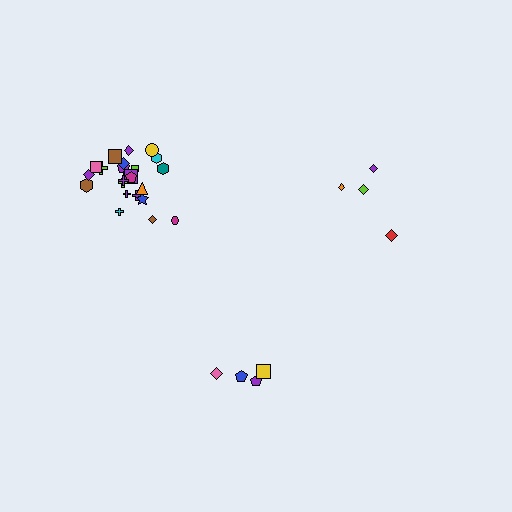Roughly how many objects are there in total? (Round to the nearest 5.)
Roughly 35 objects in total.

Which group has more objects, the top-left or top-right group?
The top-left group.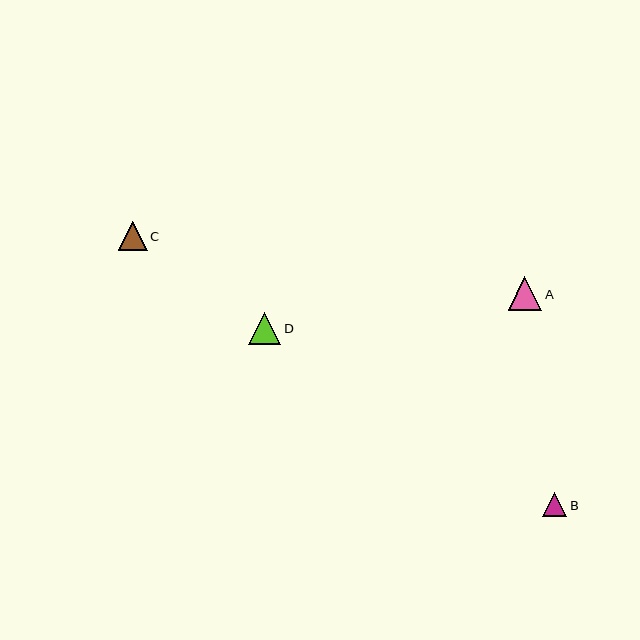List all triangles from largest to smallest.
From largest to smallest: A, D, C, B.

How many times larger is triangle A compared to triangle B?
Triangle A is approximately 1.4 times the size of triangle B.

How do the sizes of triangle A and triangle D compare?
Triangle A and triangle D are approximately the same size.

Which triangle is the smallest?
Triangle B is the smallest with a size of approximately 24 pixels.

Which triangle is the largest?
Triangle A is the largest with a size of approximately 34 pixels.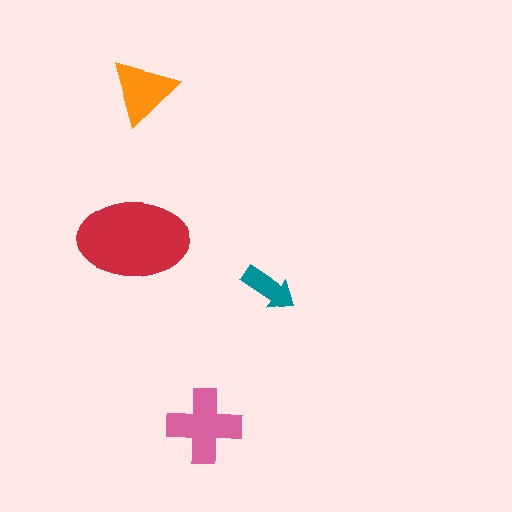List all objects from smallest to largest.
The teal arrow, the orange triangle, the pink cross, the red ellipse.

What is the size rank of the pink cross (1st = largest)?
2nd.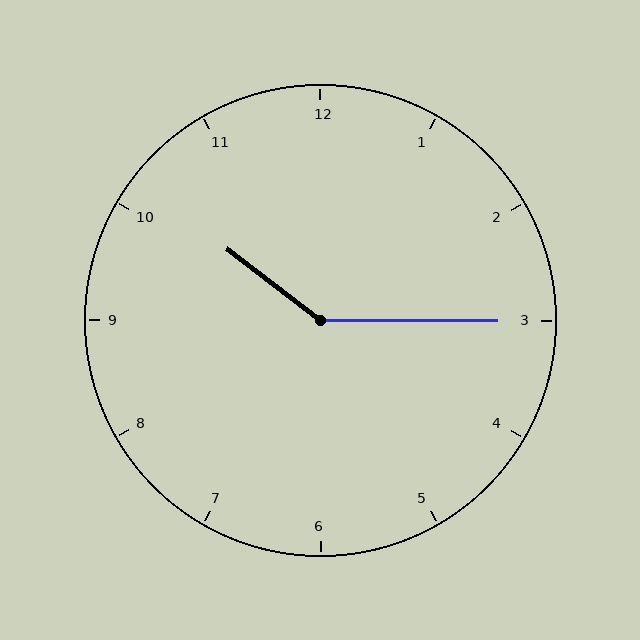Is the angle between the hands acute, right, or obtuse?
It is obtuse.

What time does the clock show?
10:15.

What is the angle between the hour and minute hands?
Approximately 142 degrees.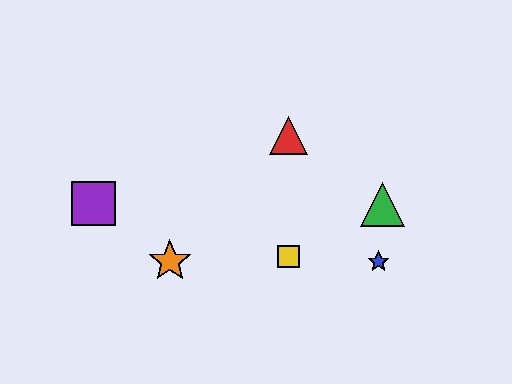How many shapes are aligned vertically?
2 shapes (the red triangle, the yellow square) are aligned vertically.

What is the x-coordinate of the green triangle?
The green triangle is at x≈383.